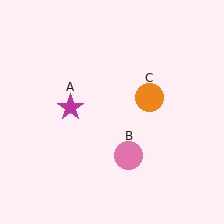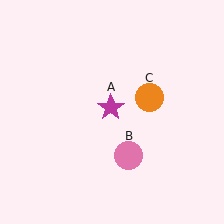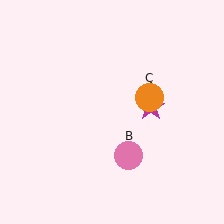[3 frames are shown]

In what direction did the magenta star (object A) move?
The magenta star (object A) moved right.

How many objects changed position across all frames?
1 object changed position: magenta star (object A).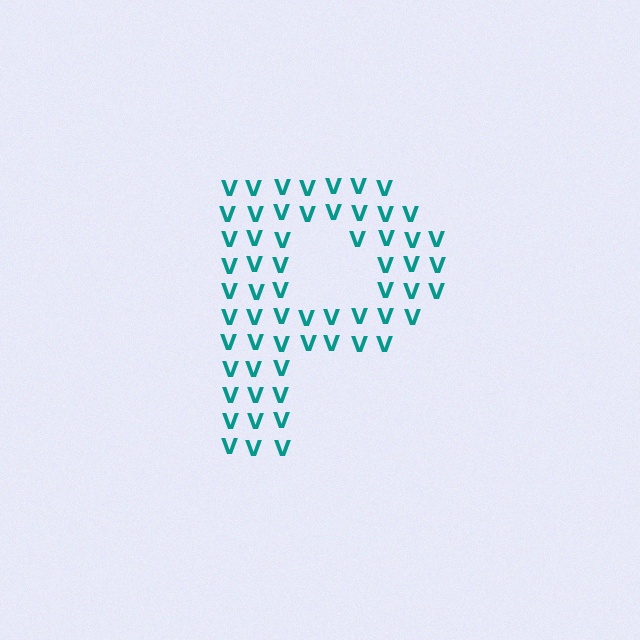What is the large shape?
The large shape is the letter P.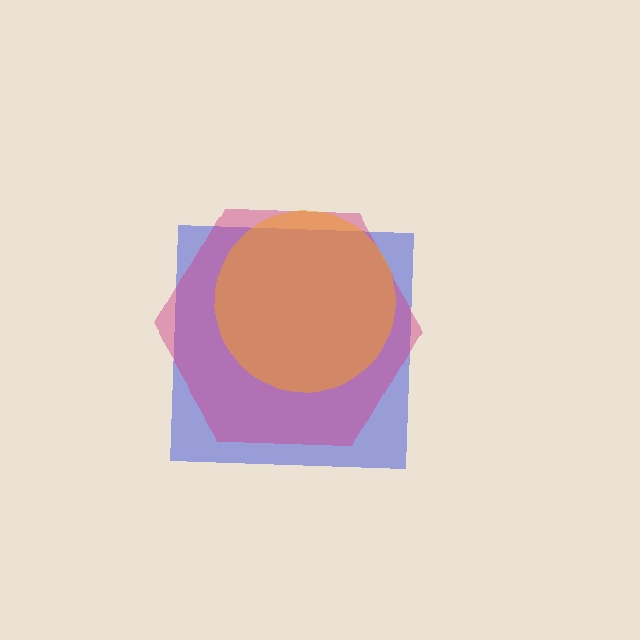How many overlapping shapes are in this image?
There are 3 overlapping shapes in the image.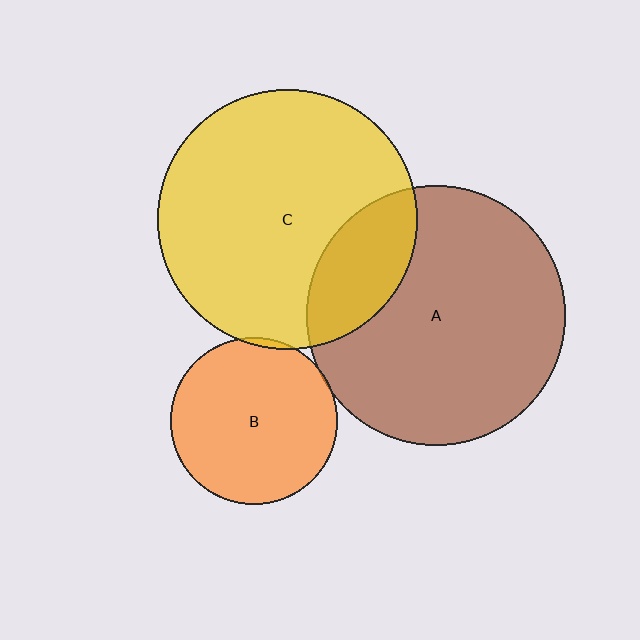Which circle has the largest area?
Circle C (yellow).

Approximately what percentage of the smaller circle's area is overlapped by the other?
Approximately 20%.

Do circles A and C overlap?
Yes.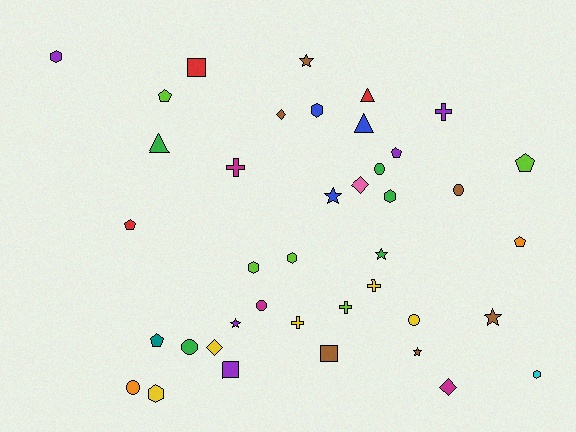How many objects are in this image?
There are 40 objects.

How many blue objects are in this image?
There are 3 blue objects.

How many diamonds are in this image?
There are 4 diamonds.